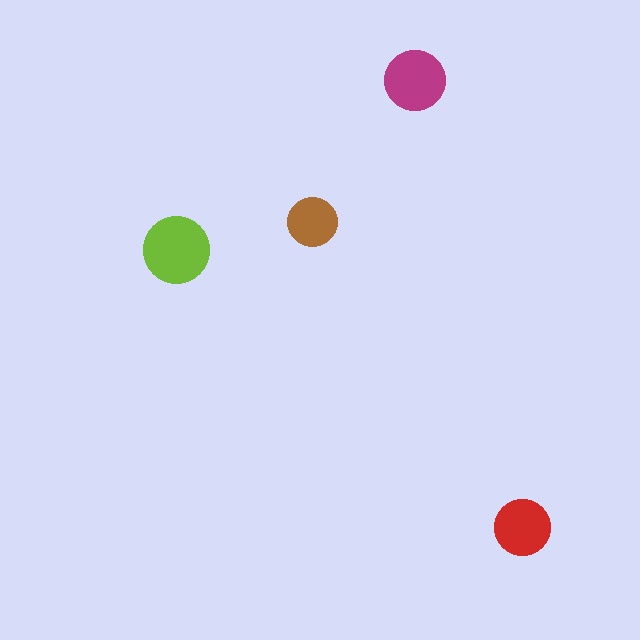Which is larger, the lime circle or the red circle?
The lime one.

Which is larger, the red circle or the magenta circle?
The magenta one.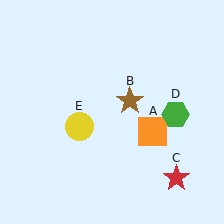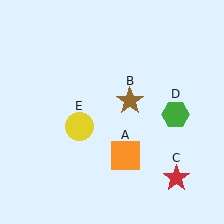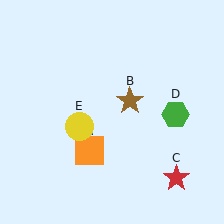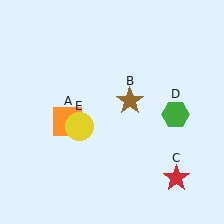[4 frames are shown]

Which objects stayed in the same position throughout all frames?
Brown star (object B) and red star (object C) and green hexagon (object D) and yellow circle (object E) remained stationary.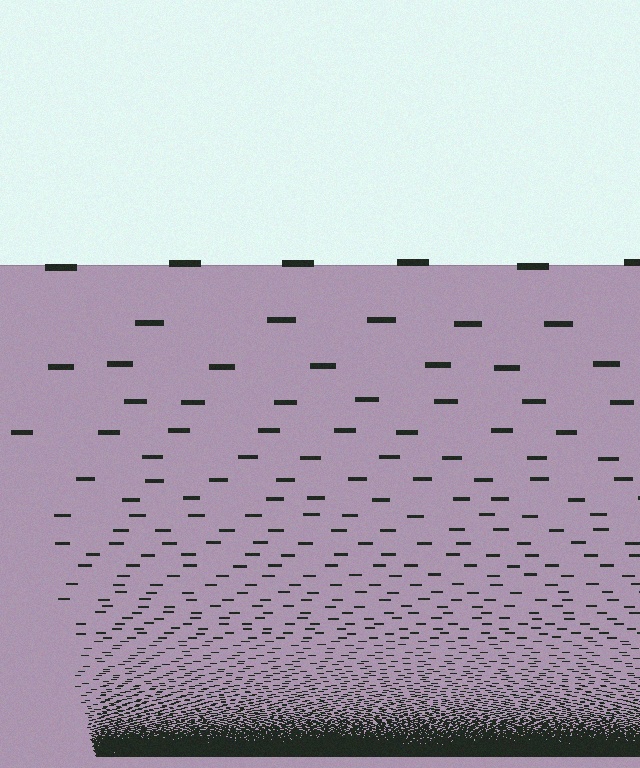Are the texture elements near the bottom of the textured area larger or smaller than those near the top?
Smaller. The gradient is inverted — elements near the bottom are smaller and denser.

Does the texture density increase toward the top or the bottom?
Density increases toward the bottom.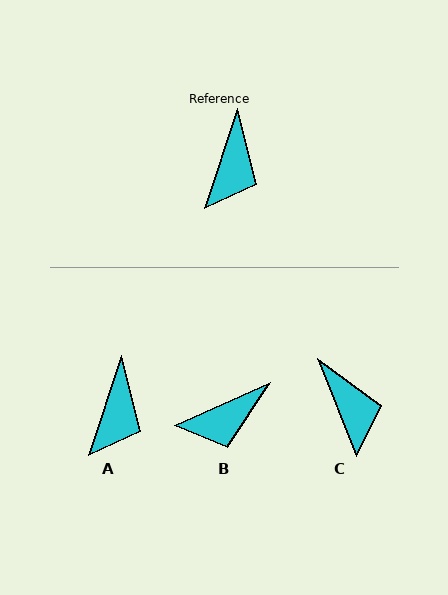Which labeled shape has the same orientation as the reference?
A.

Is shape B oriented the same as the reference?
No, it is off by about 48 degrees.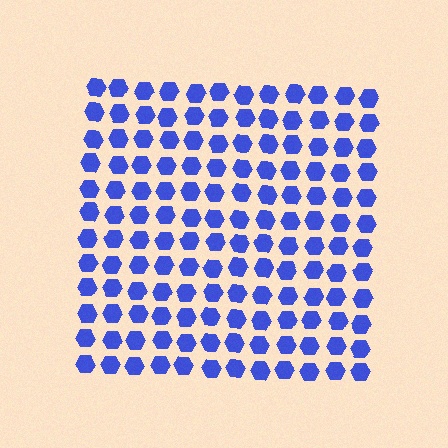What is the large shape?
The large shape is a square.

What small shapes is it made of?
It is made of small hexagons.